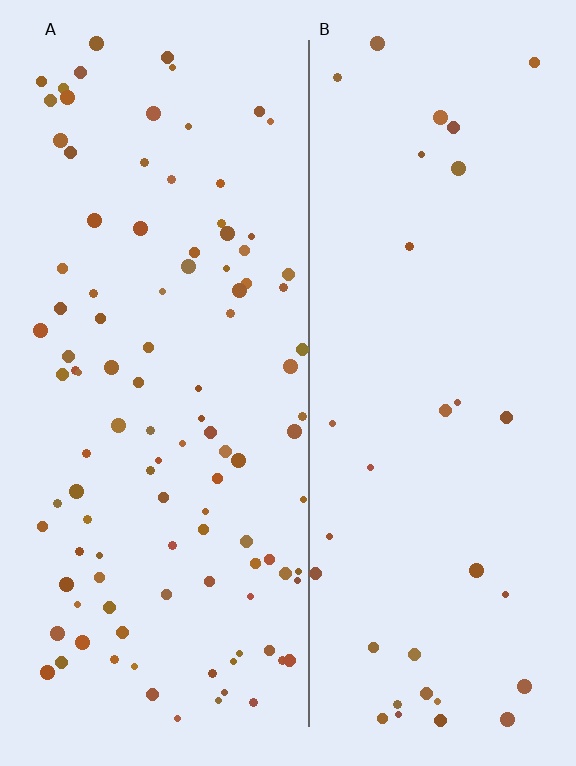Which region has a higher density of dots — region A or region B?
A (the left).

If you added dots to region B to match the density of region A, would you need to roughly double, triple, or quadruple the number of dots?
Approximately triple.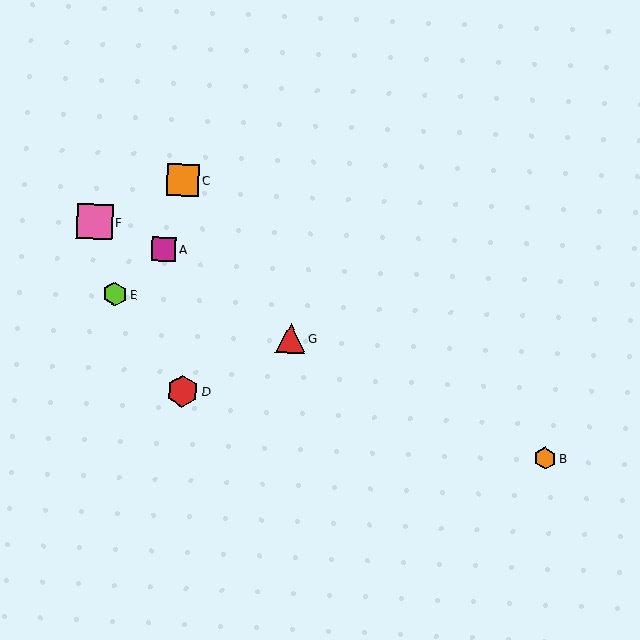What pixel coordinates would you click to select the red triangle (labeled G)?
Click at (290, 338) to select the red triangle G.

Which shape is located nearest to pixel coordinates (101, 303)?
The lime hexagon (labeled E) at (115, 294) is nearest to that location.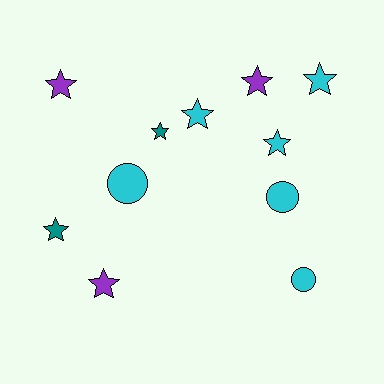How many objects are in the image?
There are 11 objects.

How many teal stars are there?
There are 2 teal stars.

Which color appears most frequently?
Cyan, with 6 objects.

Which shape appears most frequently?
Star, with 8 objects.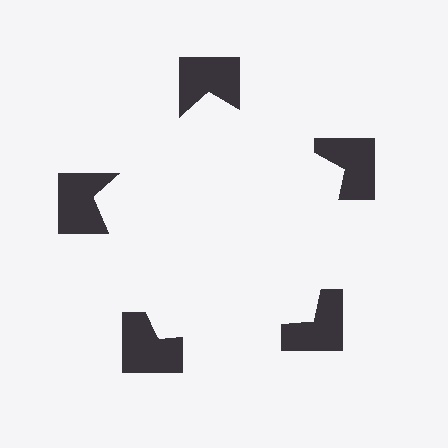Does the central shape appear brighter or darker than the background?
It typically appears slightly brighter than the background, even though no actual brightness change is drawn.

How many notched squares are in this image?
There are 5 — one at each vertex of the illusory pentagon.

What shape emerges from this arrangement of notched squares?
An illusory pentagon — its edges are inferred from the aligned wedge cuts in the notched squares, not physically drawn.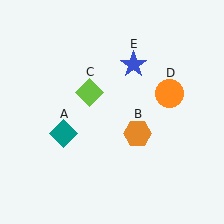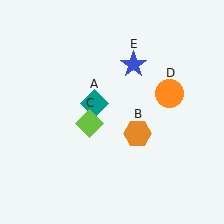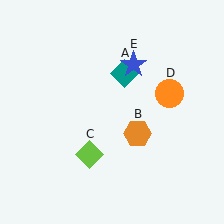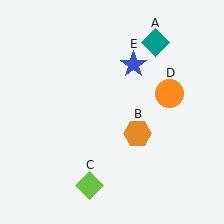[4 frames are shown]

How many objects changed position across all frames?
2 objects changed position: teal diamond (object A), lime diamond (object C).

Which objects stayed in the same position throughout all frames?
Orange hexagon (object B) and orange circle (object D) and blue star (object E) remained stationary.